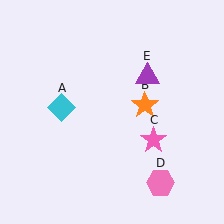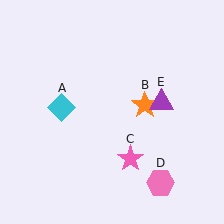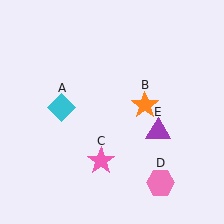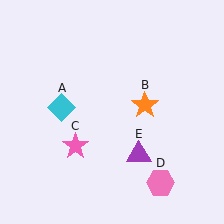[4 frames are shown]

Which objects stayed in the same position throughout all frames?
Cyan diamond (object A) and orange star (object B) and pink hexagon (object D) remained stationary.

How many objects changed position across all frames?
2 objects changed position: pink star (object C), purple triangle (object E).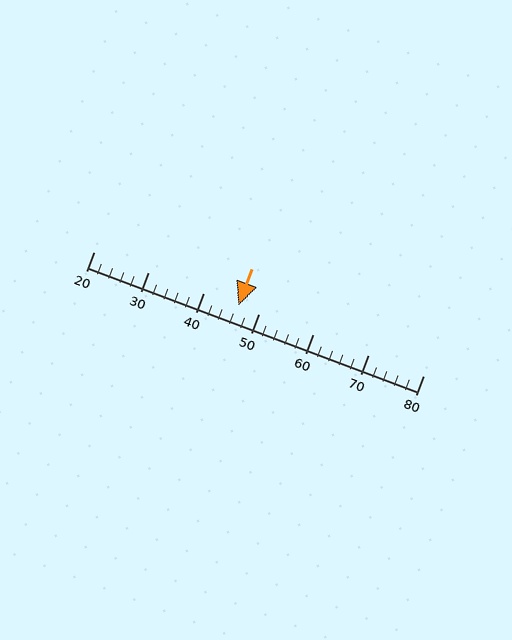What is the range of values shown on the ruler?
The ruler shows values from 20 to 80.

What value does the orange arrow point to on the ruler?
The orange arrow points to approximately 46.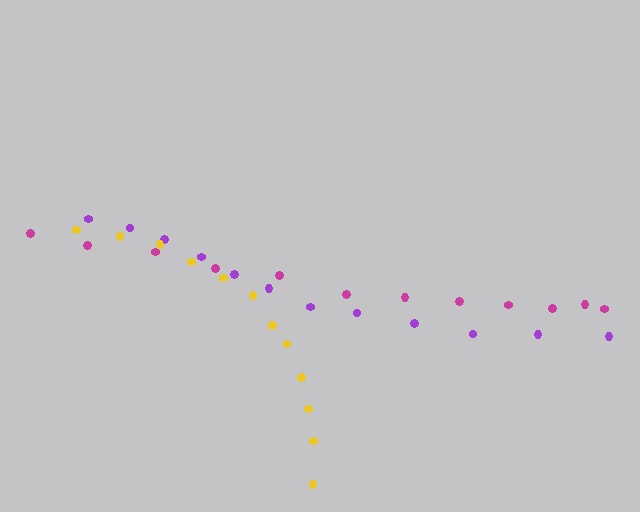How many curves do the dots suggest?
There are 3 distinct paths.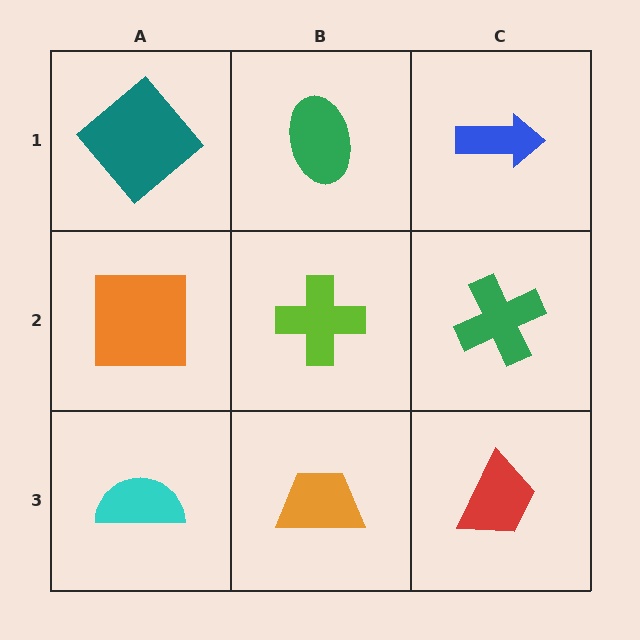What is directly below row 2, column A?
A cyan semicircle.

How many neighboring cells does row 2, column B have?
4.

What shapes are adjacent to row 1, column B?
A lime cross (row 2, column B), a teal diamond (row 1, column A), a blue arrow (row 1, column C).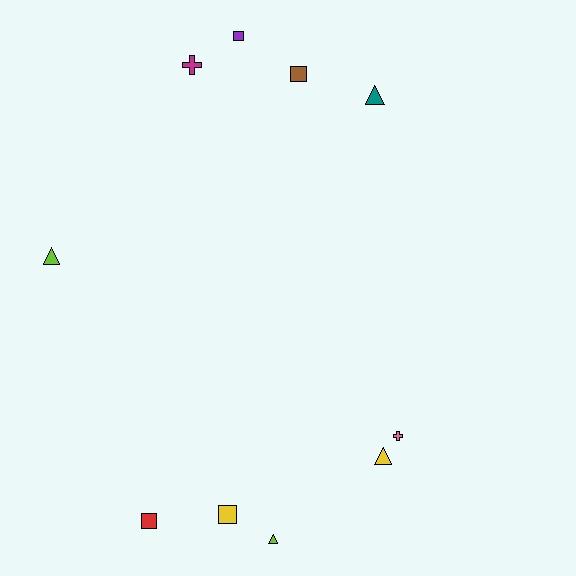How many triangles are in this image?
There are 4 triangles.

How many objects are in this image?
There are 10 objects.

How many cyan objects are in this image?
There are no cyan objects.